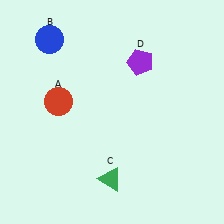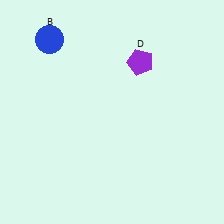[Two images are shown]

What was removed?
The red circle (A), the green triangle (C) were removed in Image 2.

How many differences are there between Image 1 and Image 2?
There are 2 differences between the two images.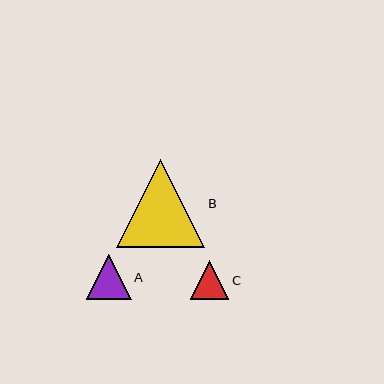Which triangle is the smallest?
Triangle C is the smallest with a size of approximately 38 pixels.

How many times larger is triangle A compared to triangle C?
Triangle A is approximately 1.2 times the size of triangle C.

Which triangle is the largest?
Triangle B is the largest with a size of approximately 88 pixels.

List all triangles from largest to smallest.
From largest to smallest: B, A, C.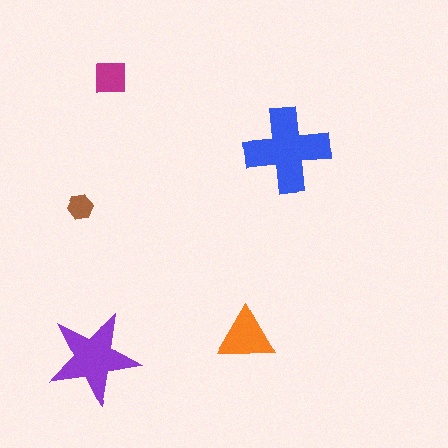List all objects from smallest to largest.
The brown hexagon, the magenta square, the orange triangle, the purple star, the blue cross.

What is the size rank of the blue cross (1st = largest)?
1st.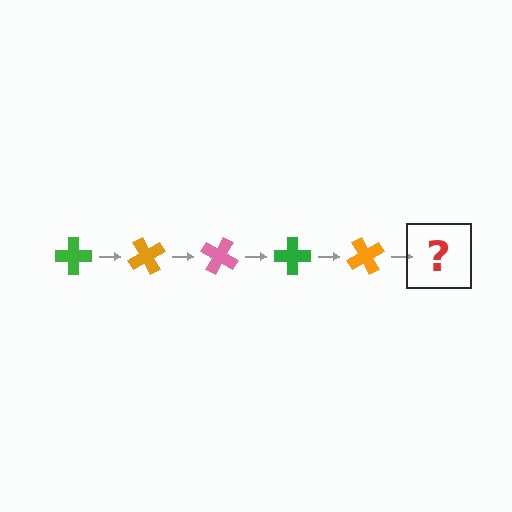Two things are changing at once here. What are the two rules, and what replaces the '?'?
The two rules are that it rotates 60 degrees each step and the color cycles through green, orange, and pink. The '?' should be a pink cross, rotated 300 degrees from the start.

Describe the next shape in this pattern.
It should be a pink cross, rotated 300 degrees from the start.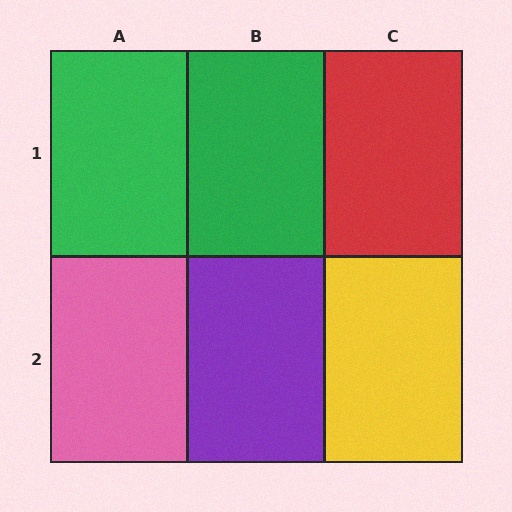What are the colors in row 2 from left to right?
Pink, purple, yellow.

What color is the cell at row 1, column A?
Green.